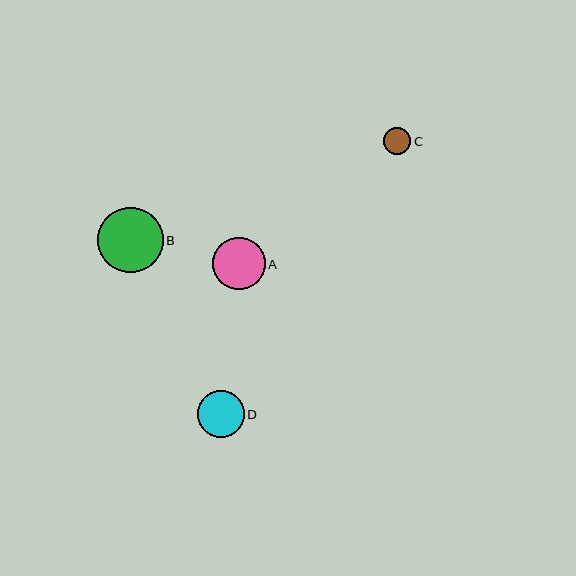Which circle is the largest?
Circle B is the largest with a size of approximately 65 pixels.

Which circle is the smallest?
Circle C is the smallest with a size of approximately 27 pixels.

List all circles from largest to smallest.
From largest to smallest: B, A, D, C.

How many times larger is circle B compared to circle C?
Circle B is approximately 2.4 times the size of circle C.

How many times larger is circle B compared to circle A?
Circle B is approximately 1.2 times the size of circle A.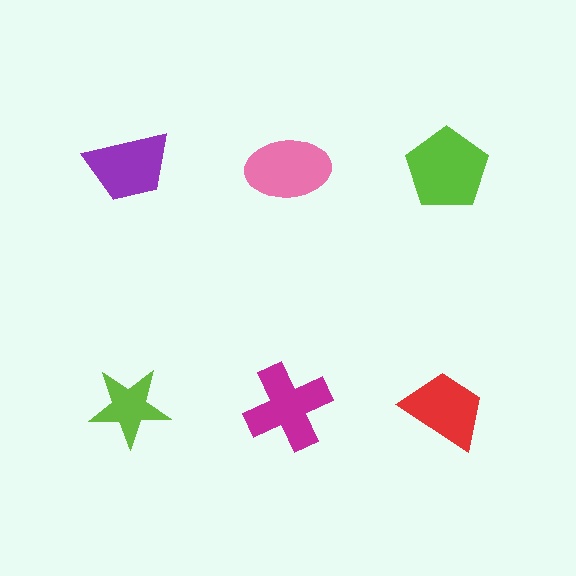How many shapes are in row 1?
3 shapes.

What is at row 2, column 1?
A lime star.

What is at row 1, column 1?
A purple trapezoid.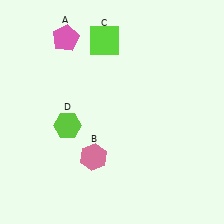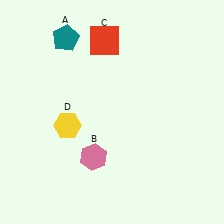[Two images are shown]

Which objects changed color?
A changed from pink to teal. C changed from lime to red. D changed from lime to yellow.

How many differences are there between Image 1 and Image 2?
There are 3 differences between the two images.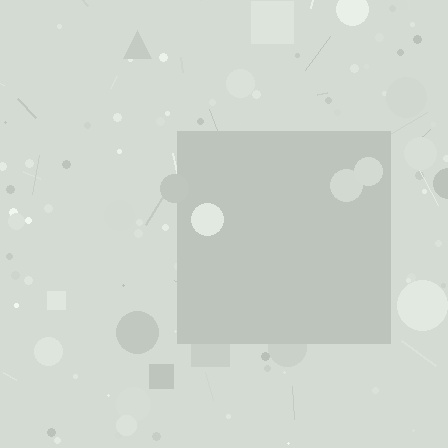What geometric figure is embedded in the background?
A square is embedded in the background.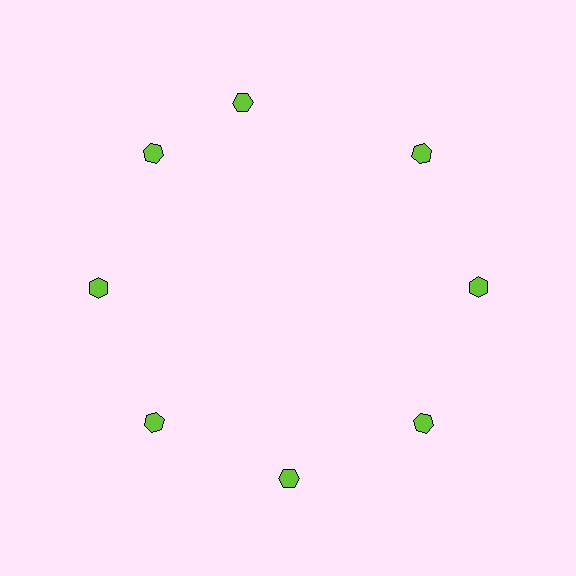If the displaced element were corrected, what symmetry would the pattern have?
It would have 8-fold rotational symmetry — the pattern would map onto itself every 45 degrees.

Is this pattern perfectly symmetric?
No. The 8 lime hexagons are arranged in a ring, but one element near the 12 o'clock position is rotated out of alignment along the ring, breaking the 8-fold rotational symmetry.